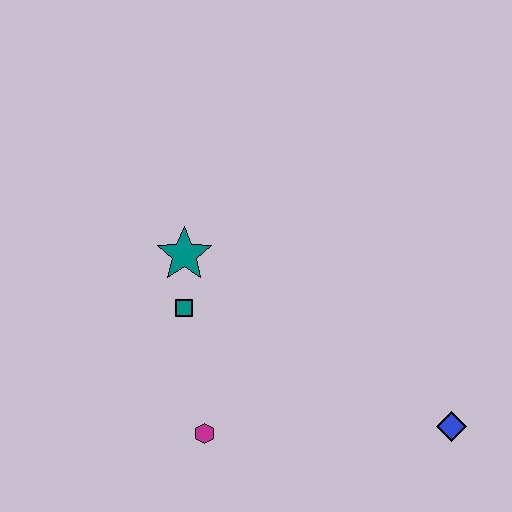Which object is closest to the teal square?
The teal star is closest to the teal square.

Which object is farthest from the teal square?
The blue diamond is farthest from the teal square.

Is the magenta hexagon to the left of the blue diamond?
Yes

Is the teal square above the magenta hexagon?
Yes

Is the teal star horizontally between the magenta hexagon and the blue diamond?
No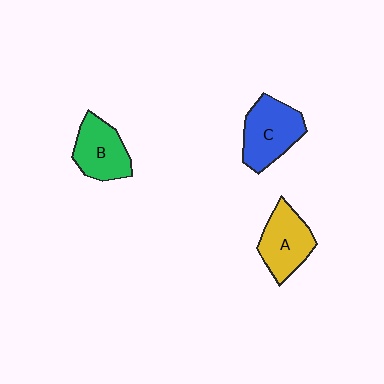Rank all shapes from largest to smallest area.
From largest to smallest: C (blue), A (yellow), B (green).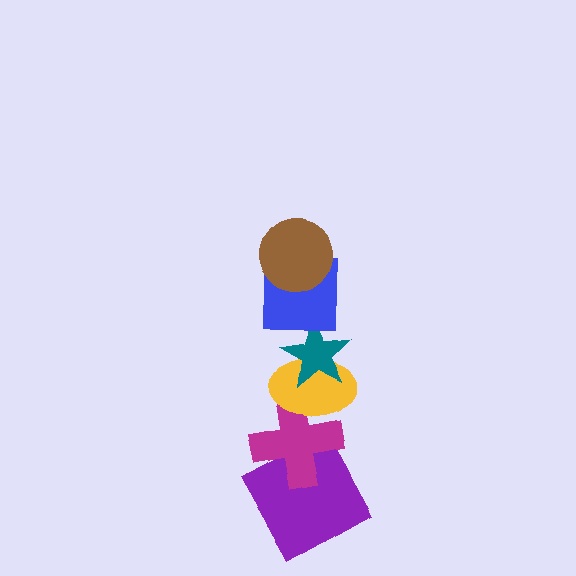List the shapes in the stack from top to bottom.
From top to bottom: the brown circle, the blue square, the teal star, the yellow ellipse, the magenta cross, the purple square.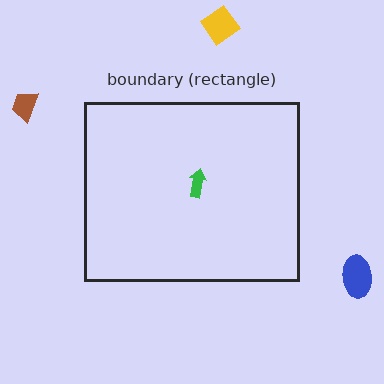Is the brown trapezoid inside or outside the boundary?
Outside.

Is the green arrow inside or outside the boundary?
Inside.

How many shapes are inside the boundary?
1 inside, 3 outside.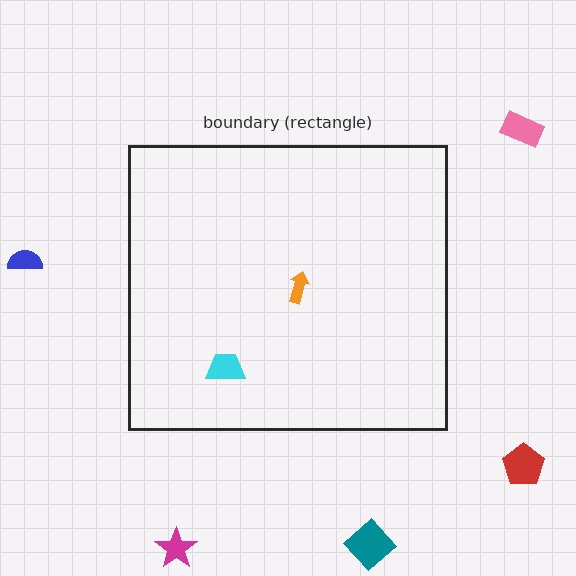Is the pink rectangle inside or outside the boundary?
Outside.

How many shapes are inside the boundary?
2 inside, 5 outside.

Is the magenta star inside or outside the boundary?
Outside.